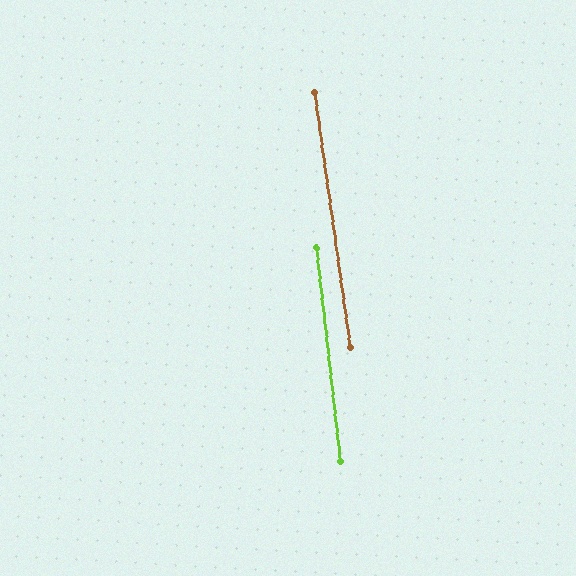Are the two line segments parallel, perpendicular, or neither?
Parallel — their directions differ by only 1.5°.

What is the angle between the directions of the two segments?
Approximately 2 degrees.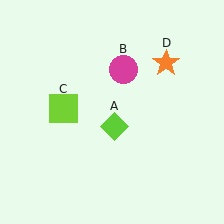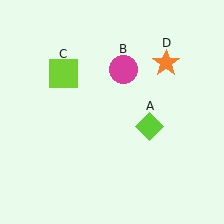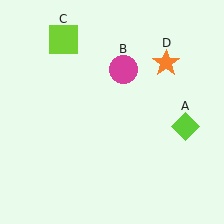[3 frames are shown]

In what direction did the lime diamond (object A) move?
The lime diamond (object A) moved right.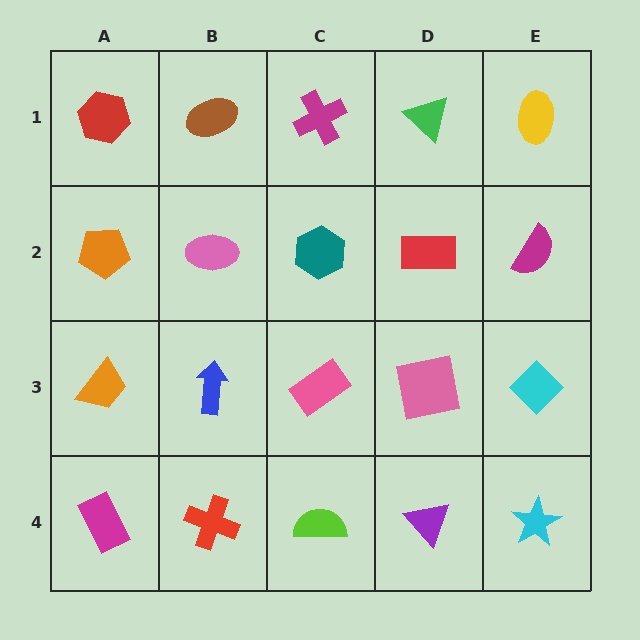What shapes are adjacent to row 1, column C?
A teal hexagon (row 2, column C), a brown ellipse (row 1, column B), a green triangle (row 1, column D).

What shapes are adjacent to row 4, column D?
A pink square (row 3, column D), a lime semicircle (row 4, column C), a cyan star (row 4, column E).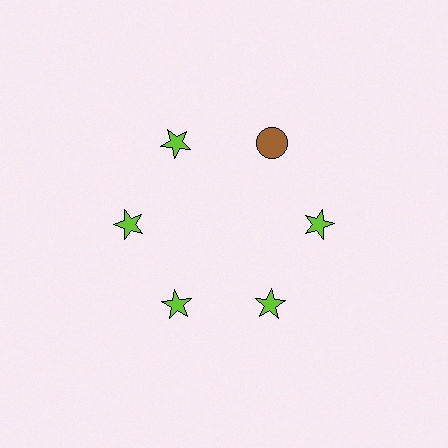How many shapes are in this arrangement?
There are 6 shapes arranged in a ring pattern.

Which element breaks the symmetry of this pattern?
The brown circle at roughly the 1 o'clock position breaks the symmetry. All other shapes are lime stars.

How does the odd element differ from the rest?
It differs in both color (brown instead of lime) and shape (circle instead of star).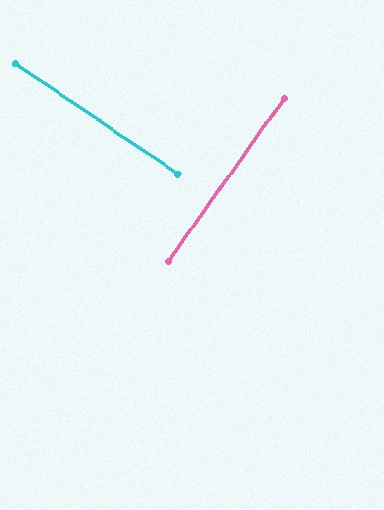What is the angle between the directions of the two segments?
Approximately 88 degrees.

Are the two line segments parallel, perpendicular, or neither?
Perpendicular — they meet at approximately 88°.